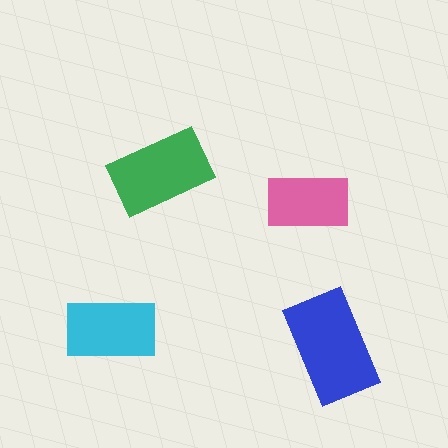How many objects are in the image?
There are 4 objects in the image.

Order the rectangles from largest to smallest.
the blue one, the green one, the cyan one, the pink one.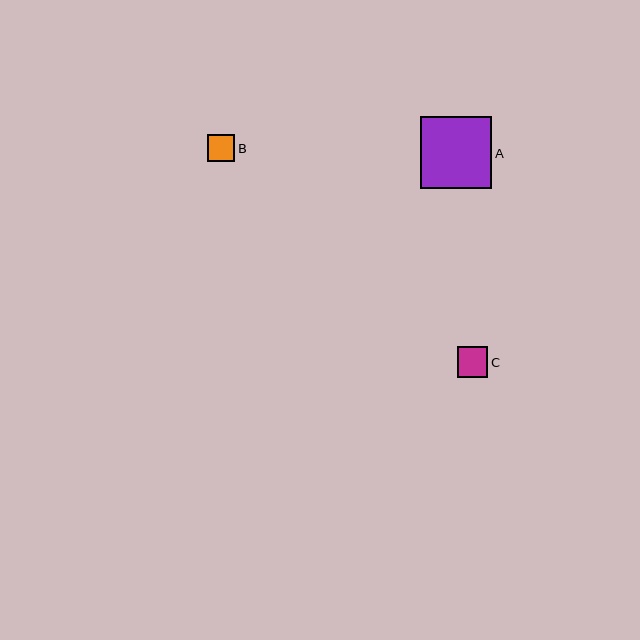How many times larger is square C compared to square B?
Square C is approximately 1.1 times the size of square B.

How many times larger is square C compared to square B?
Square C is approximately 1.1 times the size of square B.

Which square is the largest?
Square A is the largest with a size of approximately 72 pixels.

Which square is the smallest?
Square B is the smallest with a size of approximately 27 pixels.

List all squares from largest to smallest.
From largest to smallest: A, C, B.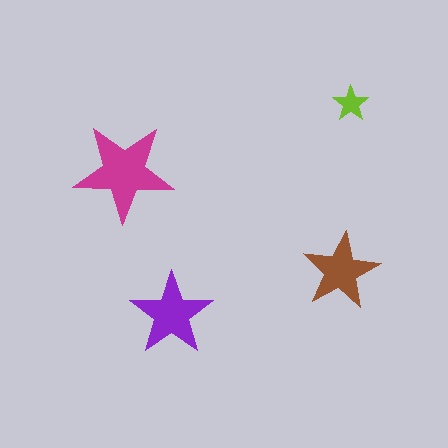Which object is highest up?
The lime star is topmost.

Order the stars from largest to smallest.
the magenta one, the purple one, the brown one, the lime one.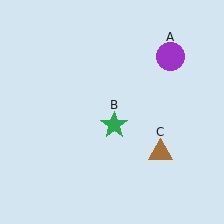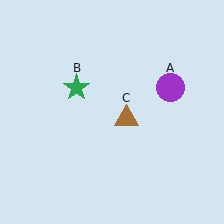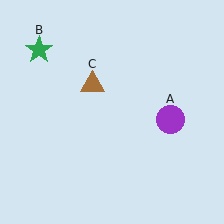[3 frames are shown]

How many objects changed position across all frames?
3 objects changed position: purple circle (object A), green star (object B), brown triangle (object C).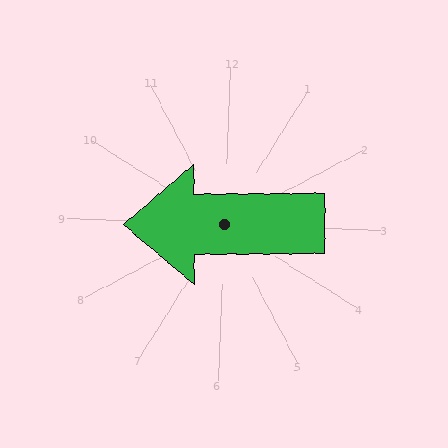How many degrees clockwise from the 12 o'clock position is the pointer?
Approximately 267 degrees.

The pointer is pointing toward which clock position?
Roughly 9 o'clock.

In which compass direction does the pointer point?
West.